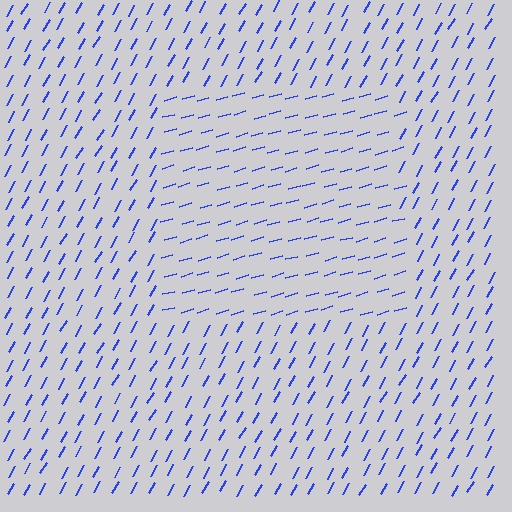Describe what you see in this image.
The image is filled with small blue line segments. A rectangle region in the image has lines oriented differently from the surrounding lines, creating a visible texture boundary.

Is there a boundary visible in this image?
Yes, there is a texture boundary formed by a change in line orientation.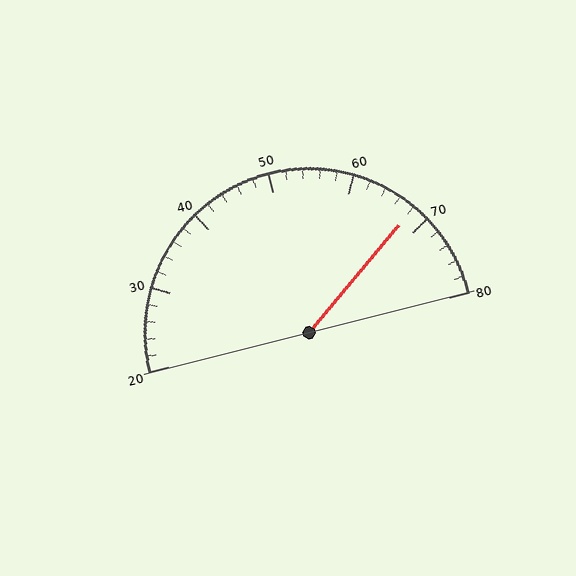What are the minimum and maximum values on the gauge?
The gauge ranges from 20 to 80.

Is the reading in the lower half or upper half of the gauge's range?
The reading is in the upper half of the range (20 to 80).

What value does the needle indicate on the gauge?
The needle indicates approximately 68.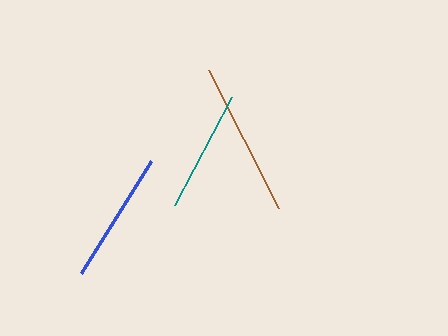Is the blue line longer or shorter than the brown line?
The brown line is longer than the blue line.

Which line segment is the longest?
The brown line is the longest at approximately 154 pixels.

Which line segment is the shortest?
The teal line is the shortest at approximately 122 pixels.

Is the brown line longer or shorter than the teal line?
The brown line is longer than the teal line.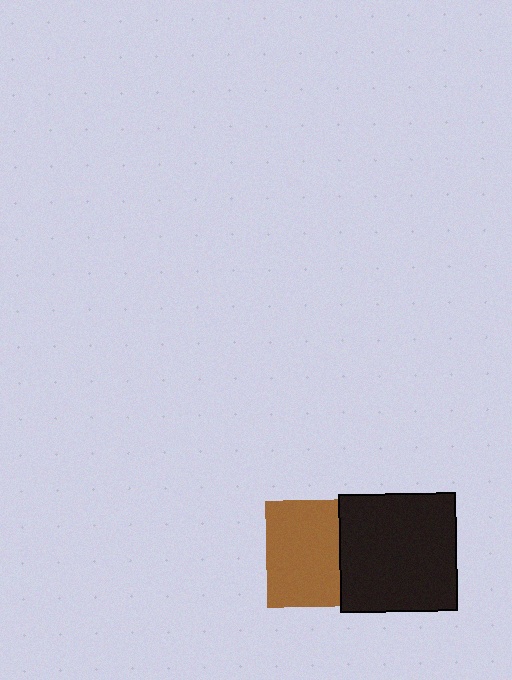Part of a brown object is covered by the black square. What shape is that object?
It is a square.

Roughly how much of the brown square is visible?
Most of it is visible (roughly 69%).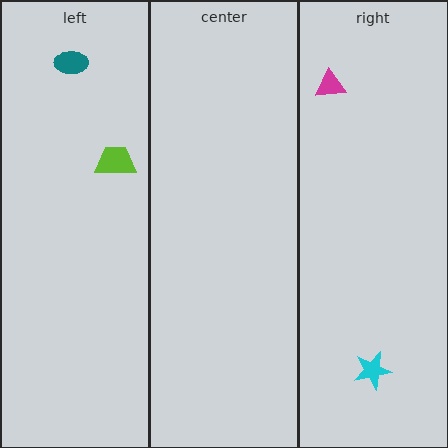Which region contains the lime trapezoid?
The left region.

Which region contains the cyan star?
The right region.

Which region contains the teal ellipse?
The left region.